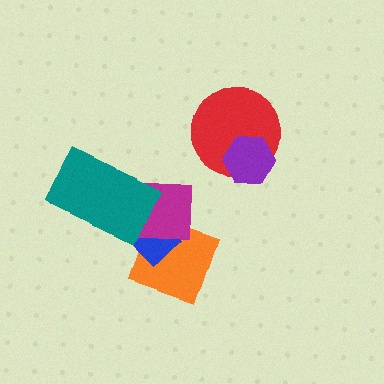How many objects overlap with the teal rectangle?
2 objects overlap with the teal rectangle.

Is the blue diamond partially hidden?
Yes, it is partially covered by another shape.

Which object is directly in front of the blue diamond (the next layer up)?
The magenta square is directly in front of the blue diamond.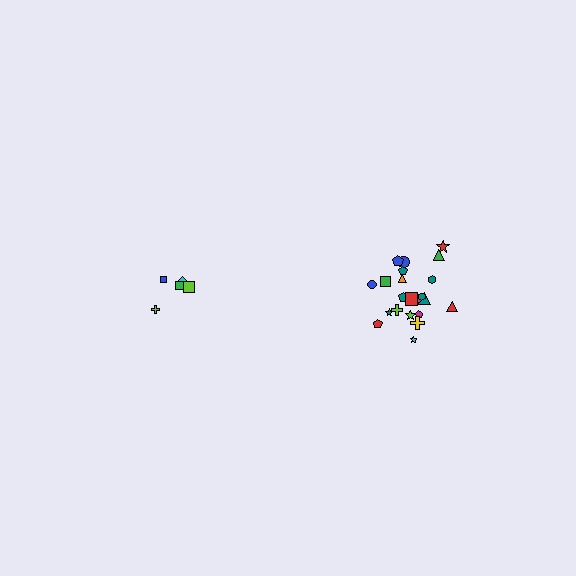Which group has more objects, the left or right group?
The right group.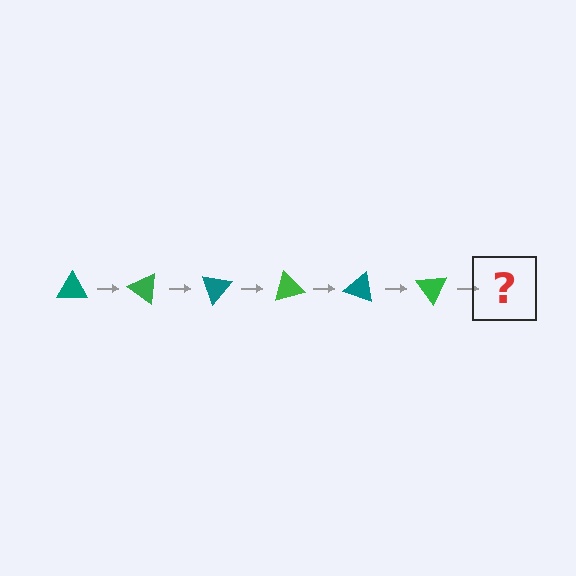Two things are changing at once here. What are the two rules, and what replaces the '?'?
The two rules are that it rotates 35 degrees each step and the color cycles through teal and green. The '?' should be a teal triangle, rotated 210 degrees from the start.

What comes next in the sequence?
The next element should be a teal triangle, rotated 210 degrees from the start.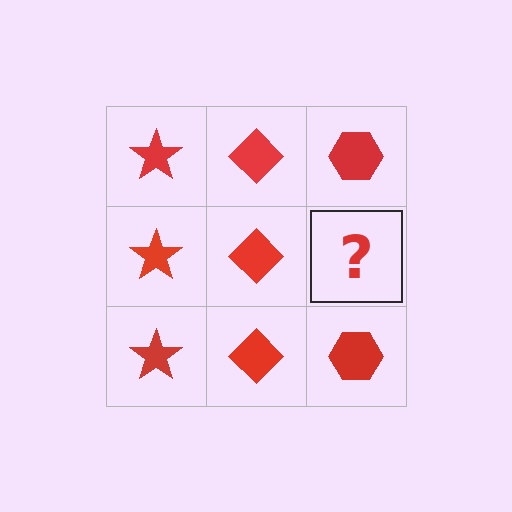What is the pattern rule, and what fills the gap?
The rule is that each column has a consistent shape. The gap should be filled with a red hexagon.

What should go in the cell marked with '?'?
The missing cell should contain a red hexagon.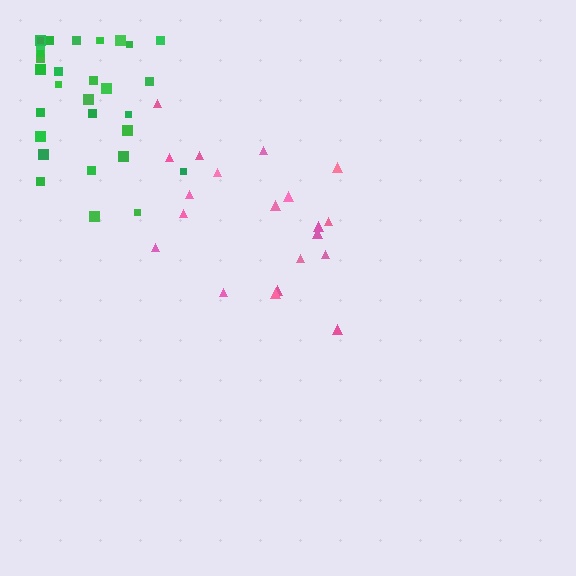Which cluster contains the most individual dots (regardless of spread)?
Green (33).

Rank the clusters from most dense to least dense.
green, pink.